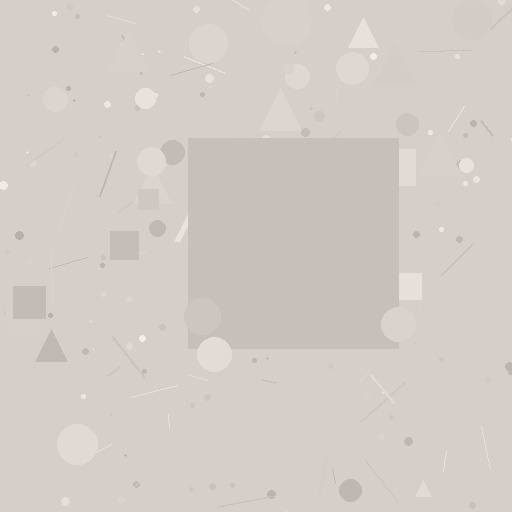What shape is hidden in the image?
A square is hidden in the image.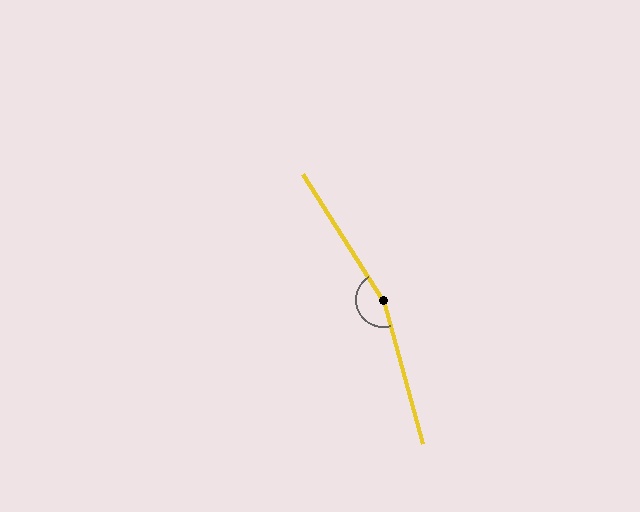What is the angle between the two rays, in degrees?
Approximately 163 degrees.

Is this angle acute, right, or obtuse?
It is obtuse.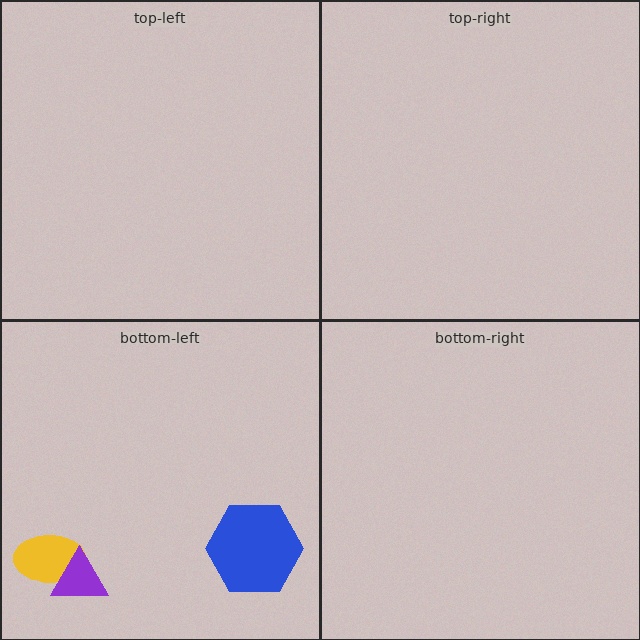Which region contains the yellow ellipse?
The bottom-left region.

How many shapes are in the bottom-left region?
3.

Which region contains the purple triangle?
The bottom-left region.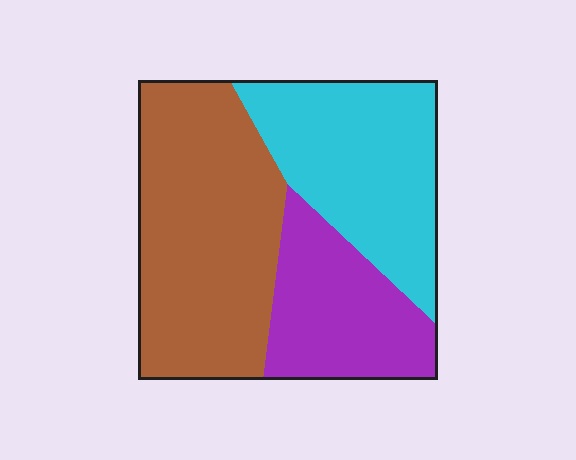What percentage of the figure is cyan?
Cyan covers about 35% of the figure.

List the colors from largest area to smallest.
From largest to smallest: brown, cyan, purple.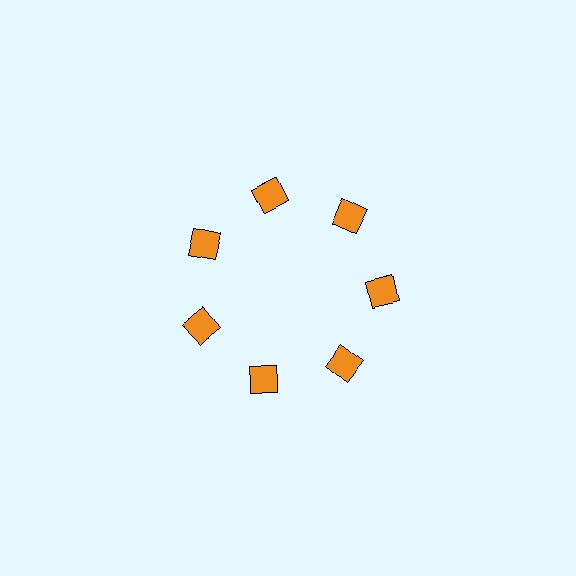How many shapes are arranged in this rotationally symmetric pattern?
There are 7 shapes, arranged in 7 groups of 1.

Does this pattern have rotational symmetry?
Yes, this pattern has 7-fold rotational symmetry. It looks the same after rotating 51 degrees around the center.